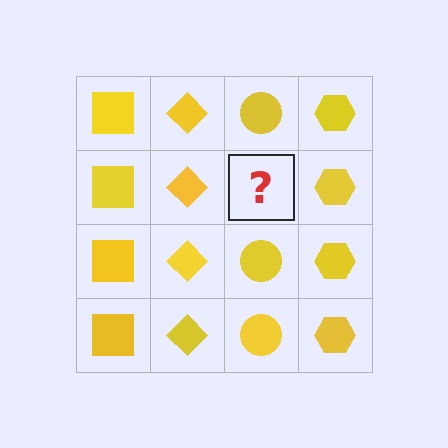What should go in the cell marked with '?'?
The missing cell should contain a yellow circle.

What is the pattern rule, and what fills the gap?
The rule is that each column has a consistent shape. The gap should be filled with a yellow circle.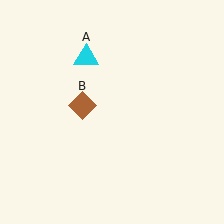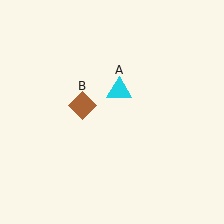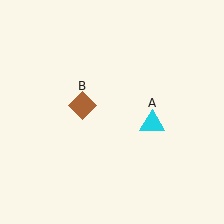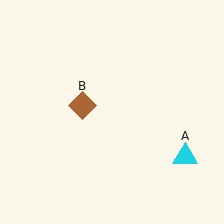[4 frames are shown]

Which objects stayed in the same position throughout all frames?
Brown diamond (object B) remained stationary.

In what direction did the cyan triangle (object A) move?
The cyan triangle (object A) moved down and to the right.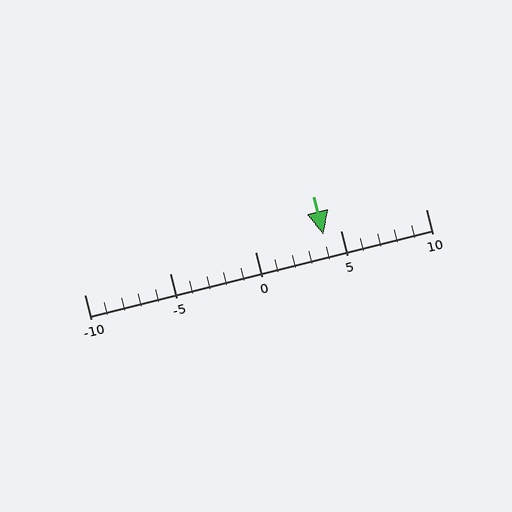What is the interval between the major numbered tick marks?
The major tick marks are spaced 5 units apart.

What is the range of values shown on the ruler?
The ruler shows values from -10 to 10.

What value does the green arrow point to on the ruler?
The green arrow points to approximately 4.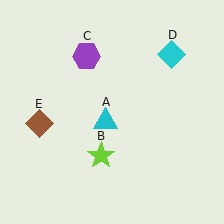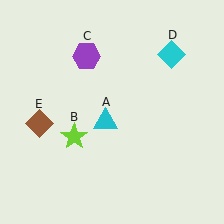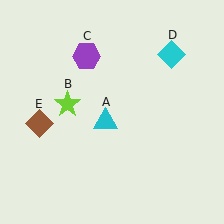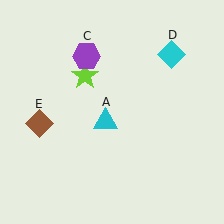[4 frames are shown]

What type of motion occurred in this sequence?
The lime star (object B) rotated clockwise around the center of the scene.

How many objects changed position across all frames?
1 object changed position: lime star (object B).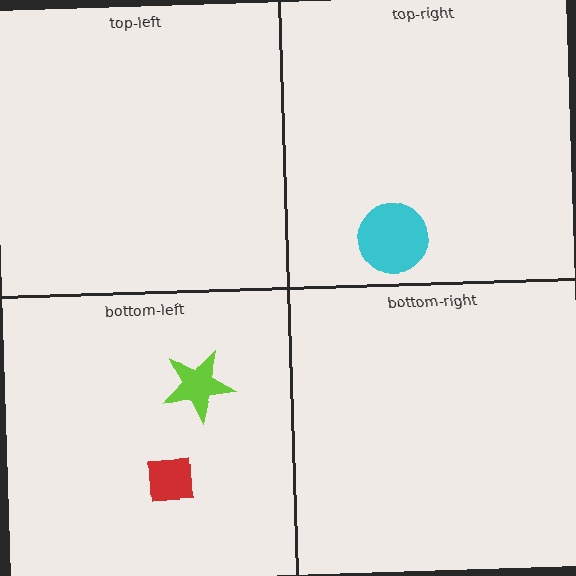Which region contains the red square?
The bottom-left region.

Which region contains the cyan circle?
The top-right region.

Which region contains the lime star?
The bottom-left region.